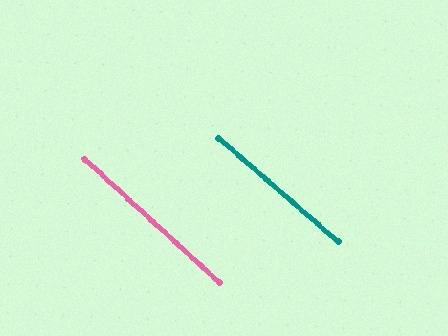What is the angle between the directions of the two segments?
Approximately 2 degrees.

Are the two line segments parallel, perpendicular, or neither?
Parallel — their directions differ by only 1.7°.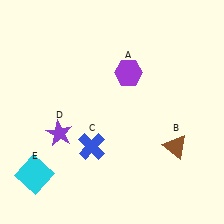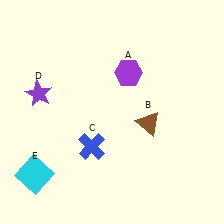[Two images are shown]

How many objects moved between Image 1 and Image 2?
2 objects moved between the two images.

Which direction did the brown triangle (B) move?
The brown triangle (B) moved left.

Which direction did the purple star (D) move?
The purple star (D) moved up.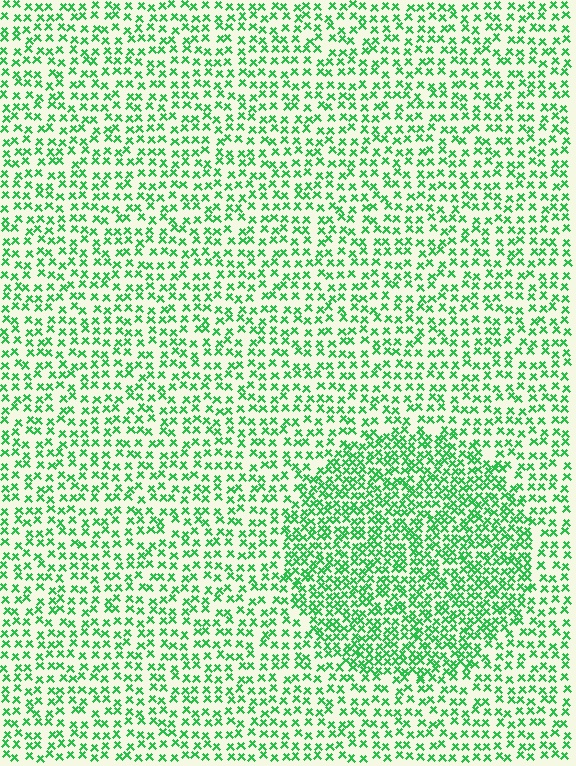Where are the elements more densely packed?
The elements are more densely packed inside the circle boundary.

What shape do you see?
I see a circle.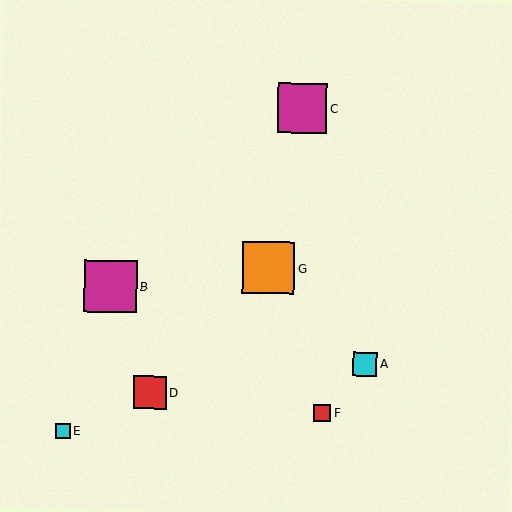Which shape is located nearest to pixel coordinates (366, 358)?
The cyan square (labeled A) at (365, 364) is nearest to that location.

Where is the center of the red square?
The center of the red square is at (322, 413).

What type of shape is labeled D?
Shape D is a red square.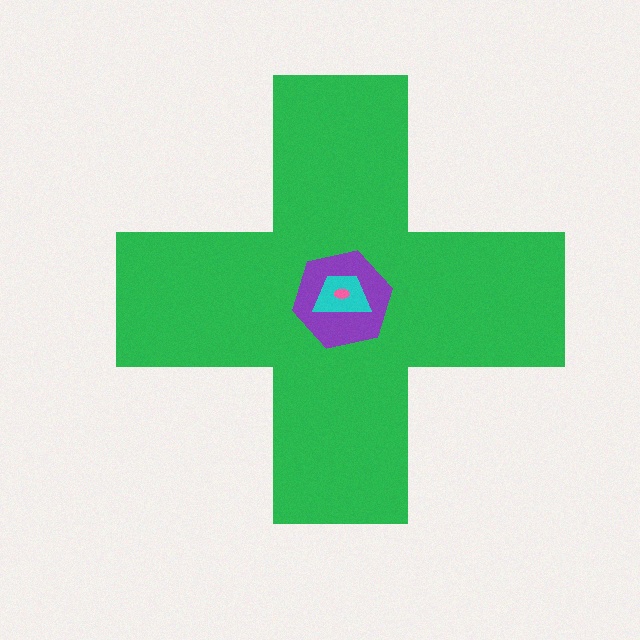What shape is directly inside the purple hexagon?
The cyan trapezoid.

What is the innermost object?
The pink ellipse.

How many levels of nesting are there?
4.